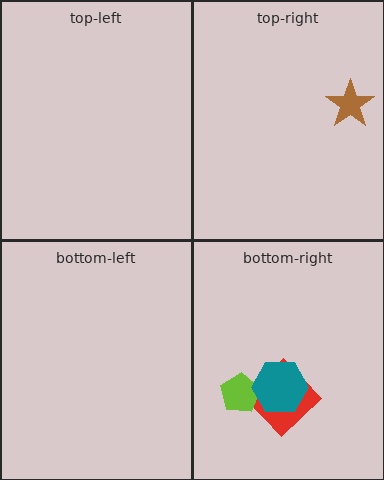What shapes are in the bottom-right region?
The red diamond, the lime pentagon, the teal hexagon.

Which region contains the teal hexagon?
The bottom-right region.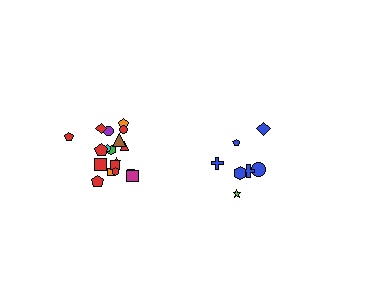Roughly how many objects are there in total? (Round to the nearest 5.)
Roughly 25 objects in total.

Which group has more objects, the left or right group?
The left group.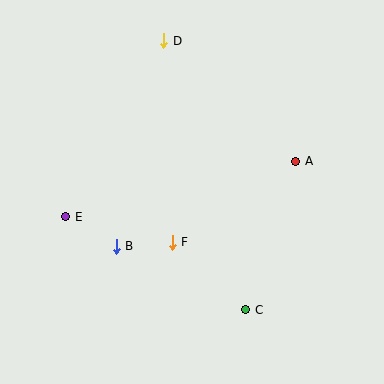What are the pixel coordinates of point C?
Point C is at (246, 310).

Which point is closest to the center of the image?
Point F at (172, 242) is closest to the center.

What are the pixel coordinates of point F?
Point F is at (172, 242).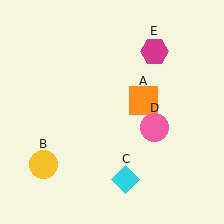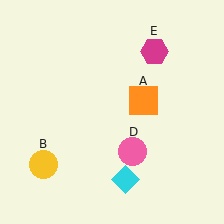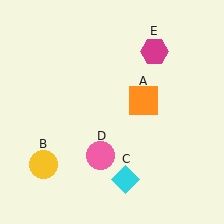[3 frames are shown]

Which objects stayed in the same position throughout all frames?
Orange square (object A) and yellow circle (object B) and cyan diamond (object C) and magenta hexagon (object E) remained stationary.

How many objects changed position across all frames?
1 object changed position: pink circle (object D).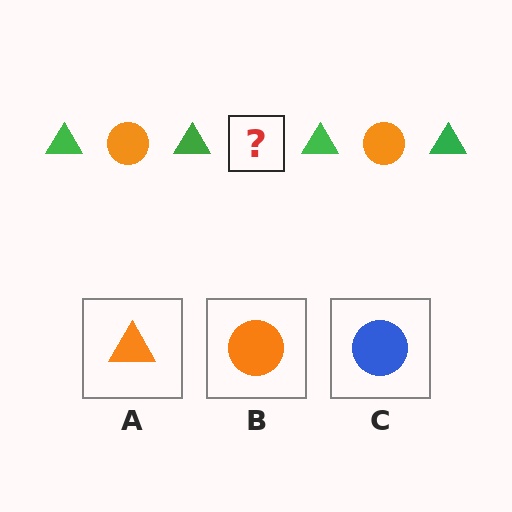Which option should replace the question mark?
Option B.